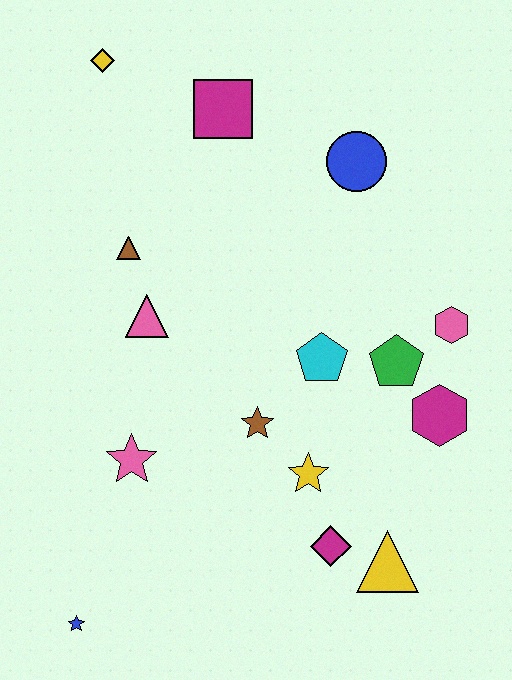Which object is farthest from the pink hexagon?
The blue star is farthest from the pink hexagon.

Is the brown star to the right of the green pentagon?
No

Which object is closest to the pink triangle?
The brown triangle is closest to the pink triangle.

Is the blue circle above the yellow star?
Yes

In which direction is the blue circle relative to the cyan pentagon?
The blue circle is above the cyan pentagon.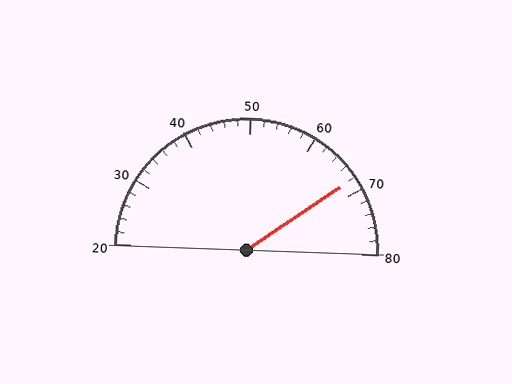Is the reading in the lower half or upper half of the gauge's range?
The reading is in the upper half of the range (20 to 80).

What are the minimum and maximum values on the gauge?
The gauge ranges from 20 to 80.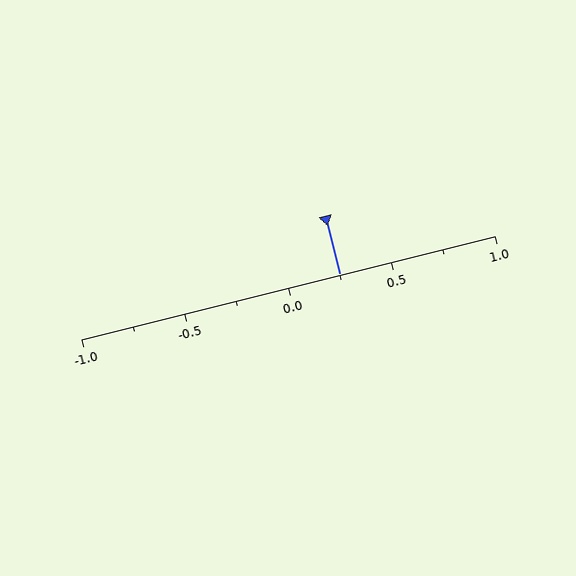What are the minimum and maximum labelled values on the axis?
The axis runs from -1.0 to 1.0.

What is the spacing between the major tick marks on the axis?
The major ticks are spaced 0.5 apart.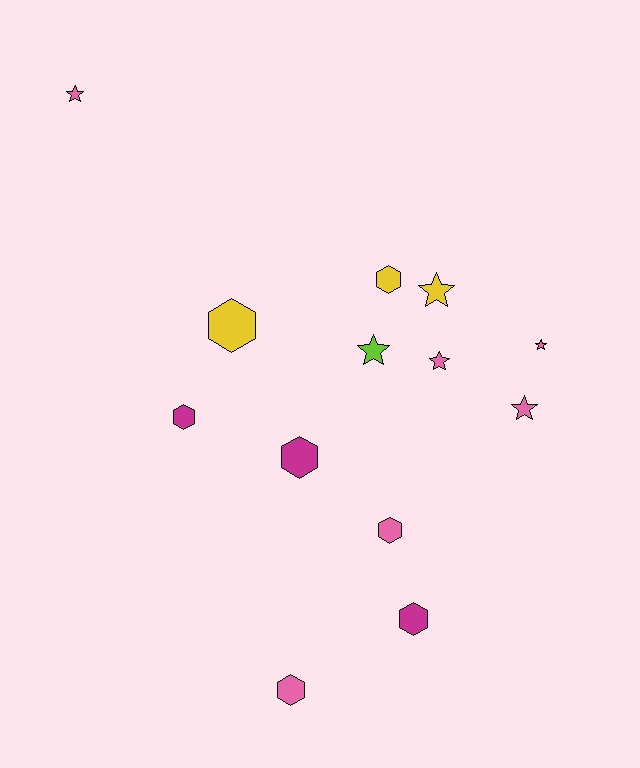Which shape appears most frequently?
Hexagon, with 7 objects.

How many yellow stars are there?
There is 1 yellow star.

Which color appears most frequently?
Pink, with 6 objects.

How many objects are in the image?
There are 13 objects.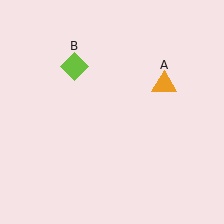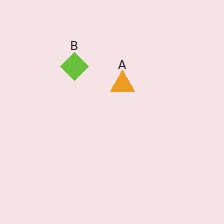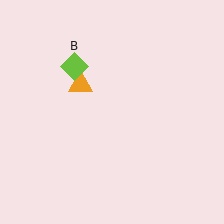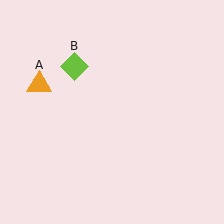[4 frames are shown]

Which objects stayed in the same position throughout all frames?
Lime diamond (object B) remained stationary.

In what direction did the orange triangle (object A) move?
The orange triangle (object A) moved left.